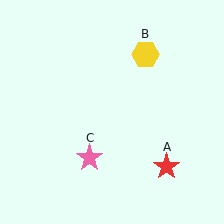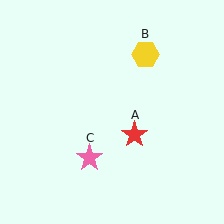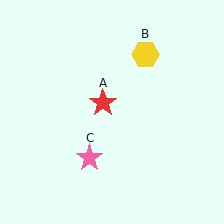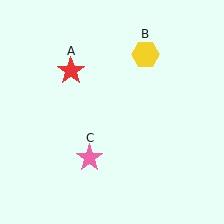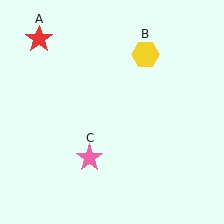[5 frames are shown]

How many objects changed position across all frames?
1 object changed position: red star (object A).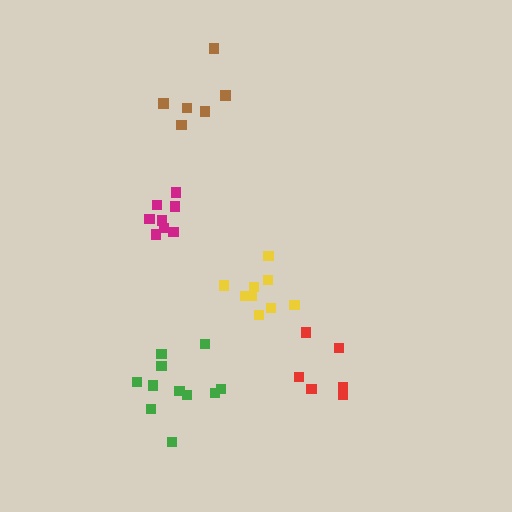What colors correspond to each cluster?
The clusters are colored: brown, yellow, green, magenta, red.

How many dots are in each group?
Group 1: 6 dots, Group 2: 9 dots, Group 3: 11 dots, Group 4: 8 dots, Group 5: 6 dots (40 total).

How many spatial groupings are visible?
There are 5 spatial groupings.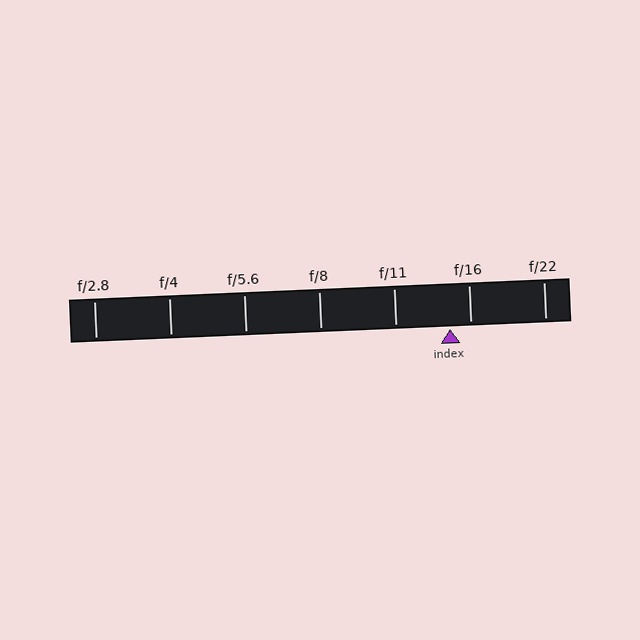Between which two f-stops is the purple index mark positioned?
The index mark is between f/11 and f/16.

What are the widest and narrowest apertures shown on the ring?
The widest aperture shown is f/2.8 and the narrowest is f/22.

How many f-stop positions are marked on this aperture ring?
There are 7 f-stop positions marked.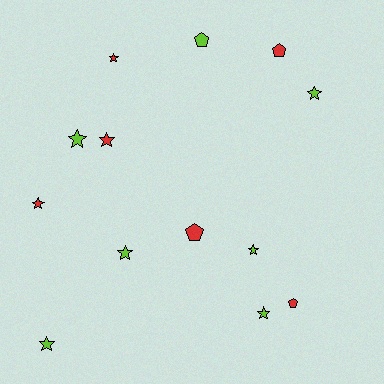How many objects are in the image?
There are 13 objects.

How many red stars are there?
There are 3 red stars.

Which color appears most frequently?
Lime, with 7 objects.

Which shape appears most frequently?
Star, with 9 objects.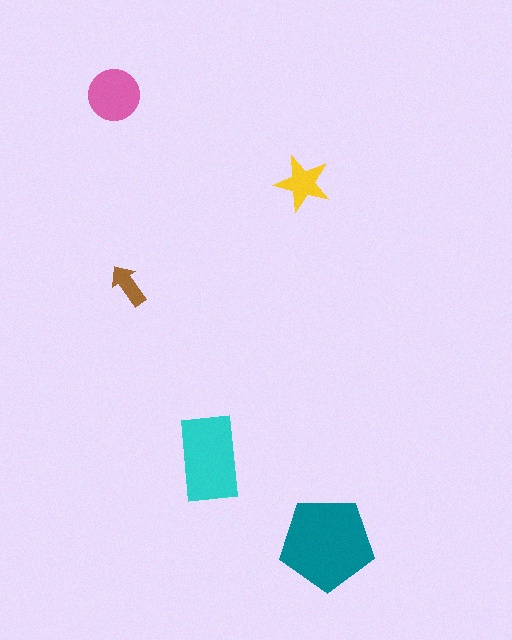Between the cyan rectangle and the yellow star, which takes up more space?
The cyan rectangle.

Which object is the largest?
The teal pentagon.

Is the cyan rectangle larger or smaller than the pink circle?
Larger.